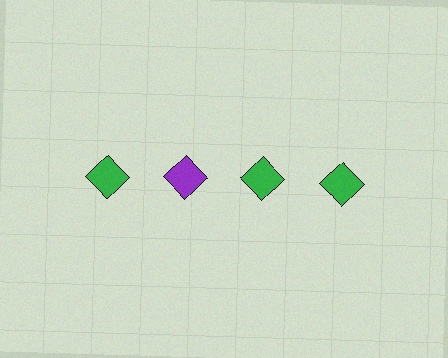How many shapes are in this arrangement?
There are 4 shapes arranged in a grid pattern.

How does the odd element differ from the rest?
It has a different color: purple instead of green.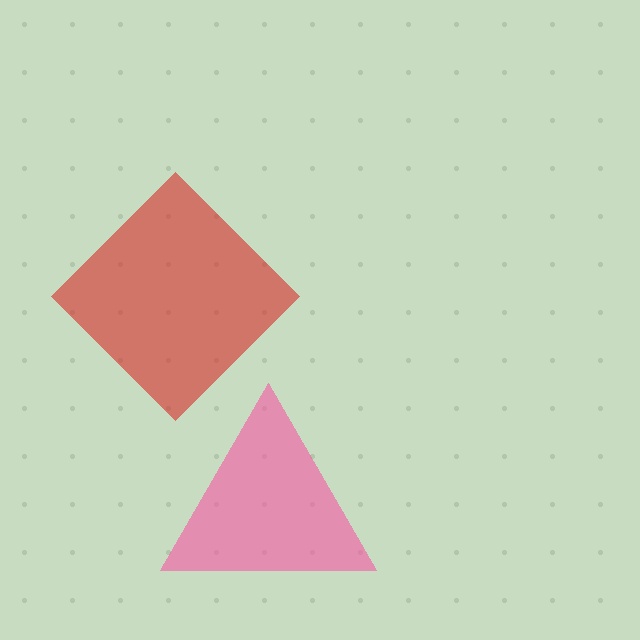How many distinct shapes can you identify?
There are 2 distinct shapes: a red diamond, a pink triangle.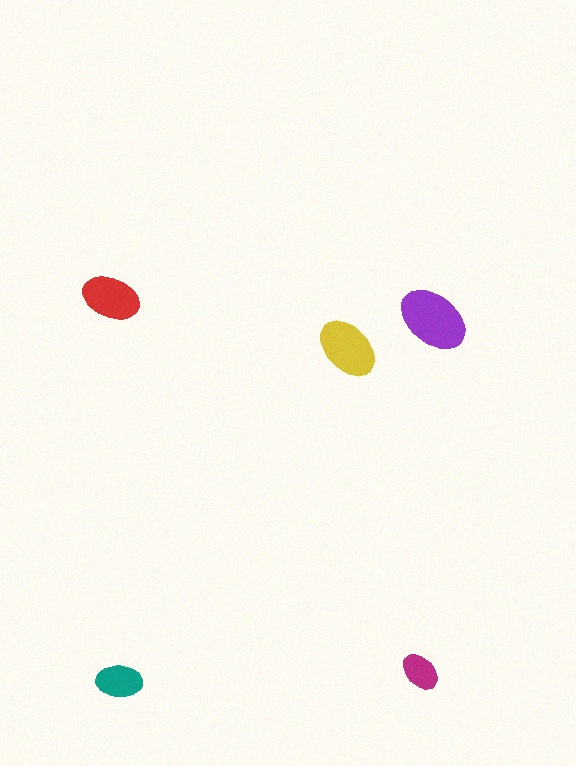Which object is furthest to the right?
The purple ellipse is rightmost.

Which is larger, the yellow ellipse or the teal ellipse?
The yellow one.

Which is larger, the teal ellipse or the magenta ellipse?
The teal one.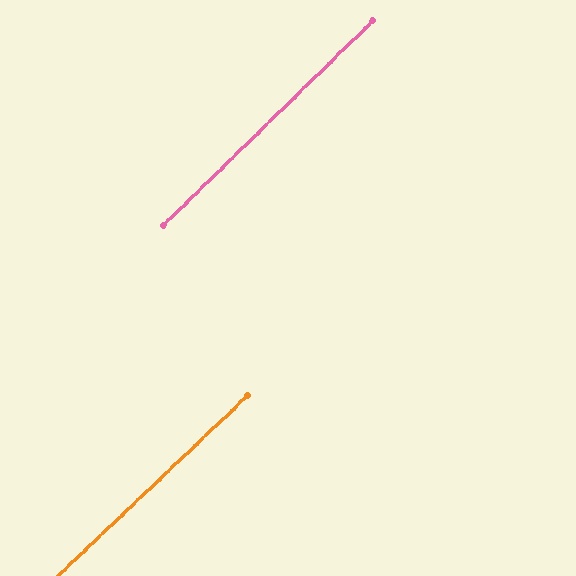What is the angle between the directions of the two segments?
Approximately 1 degree.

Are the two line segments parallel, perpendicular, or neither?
Parallel — their directions differ by only 0.7°.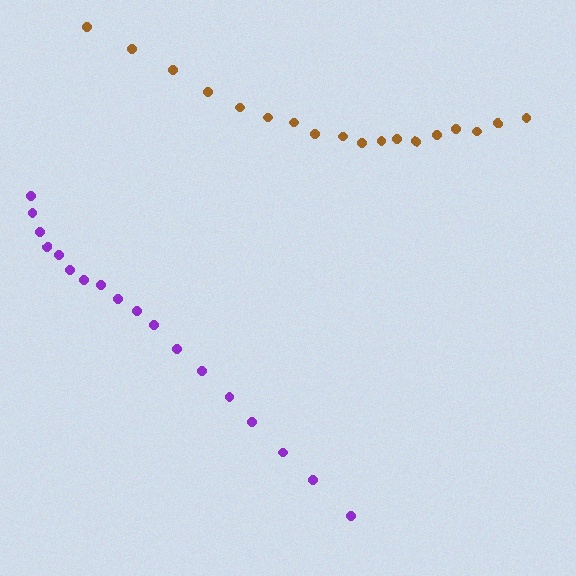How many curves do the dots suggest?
There are 2 distinct paths.